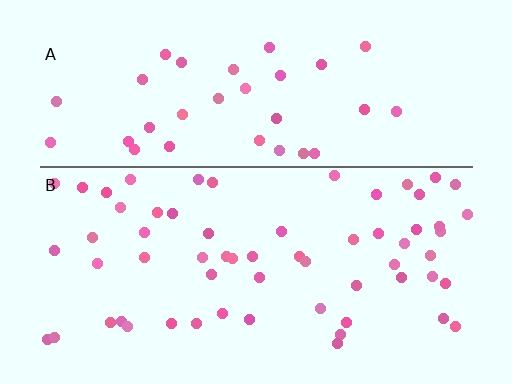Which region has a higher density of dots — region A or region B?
B (the bottom).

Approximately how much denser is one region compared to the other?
Approximately 1.7× — region B over region A.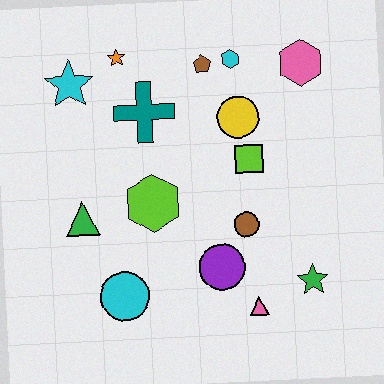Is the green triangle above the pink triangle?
Yes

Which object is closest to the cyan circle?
The green triangle is closest to the cyan circle.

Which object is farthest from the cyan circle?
The pink hexagon is farthest from the cyan circle.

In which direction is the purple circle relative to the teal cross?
The purple circle is below the teal cross.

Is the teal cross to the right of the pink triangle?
No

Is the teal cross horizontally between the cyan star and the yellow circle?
Yes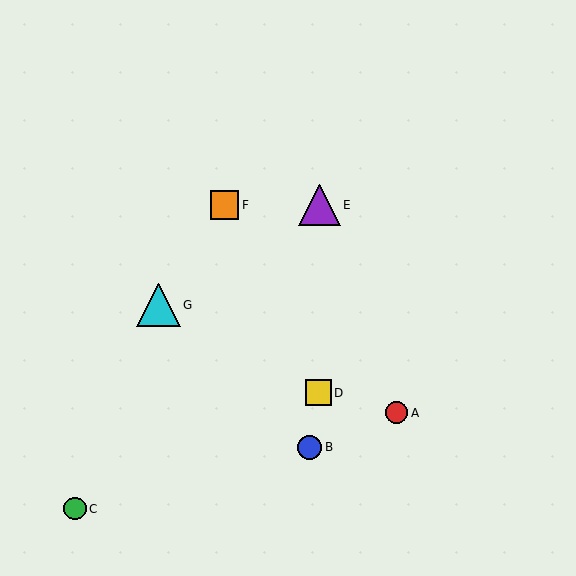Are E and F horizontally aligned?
Yes, both are at y≈205.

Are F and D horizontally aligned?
No, F is at y≈205 and D is at y≈393.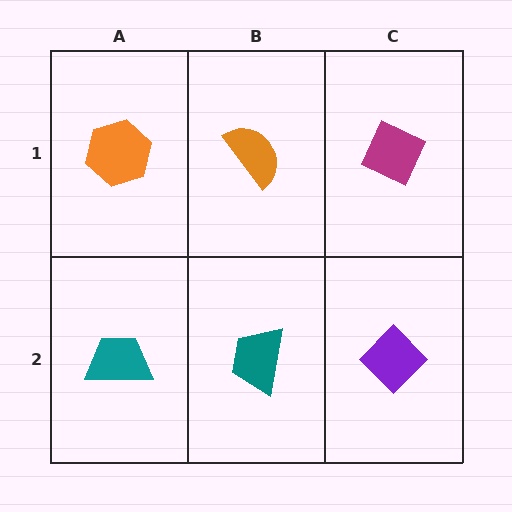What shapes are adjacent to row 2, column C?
A magenta diamond (row 1, column C), a teal trapezoid (row 2, column B).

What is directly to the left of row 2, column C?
A teal trapezoid.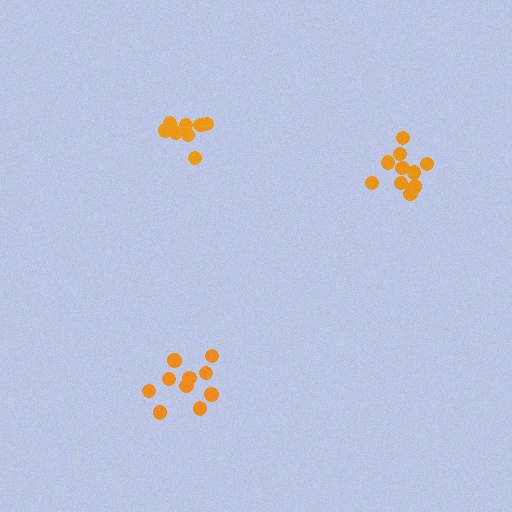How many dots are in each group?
Group 1: 11 dots, Group 2: 10 dots, Group 3: 9 dots (30 total).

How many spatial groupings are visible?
There are 3 spatial groupings.